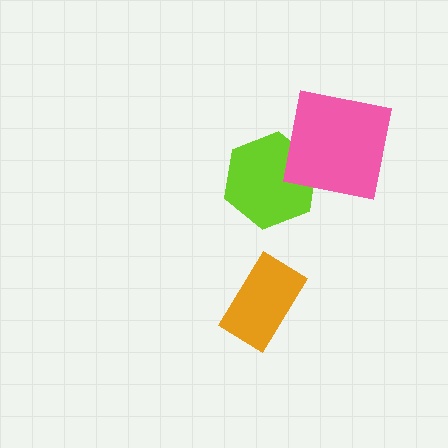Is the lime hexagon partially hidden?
Yes, it is partially covered by another shape.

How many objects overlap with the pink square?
1 object overlaps with the pink square.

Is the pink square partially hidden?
No, no other shape covers it.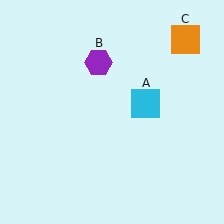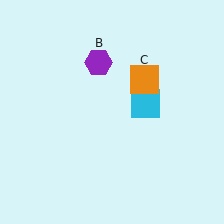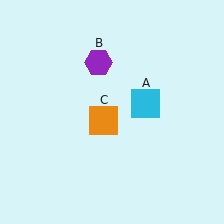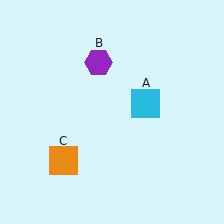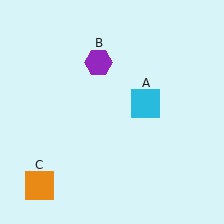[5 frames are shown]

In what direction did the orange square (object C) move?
The orange square (object C) moved down and to the left.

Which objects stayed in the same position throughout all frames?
Cyan square (object A) and purple hexagon (object B) remained stationary.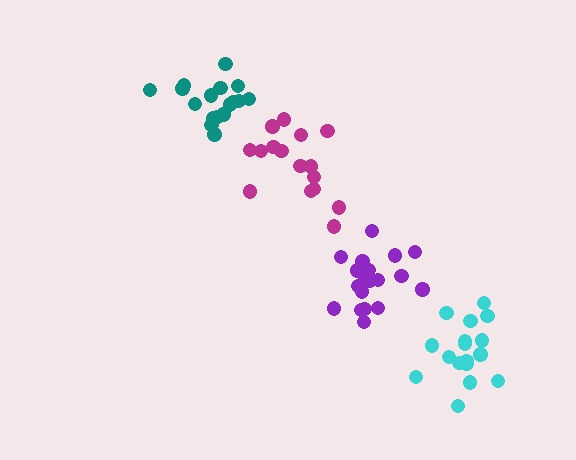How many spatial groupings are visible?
There are 4 spatial groupings.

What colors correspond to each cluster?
The clusters are colored: cyan, magenta, purple, teal.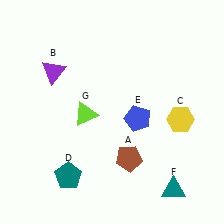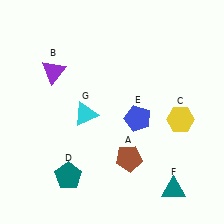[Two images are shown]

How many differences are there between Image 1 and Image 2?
There is 1 difference between the two images.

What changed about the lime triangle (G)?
In Image 1, G is lime. In Image 2, it changed to cyan.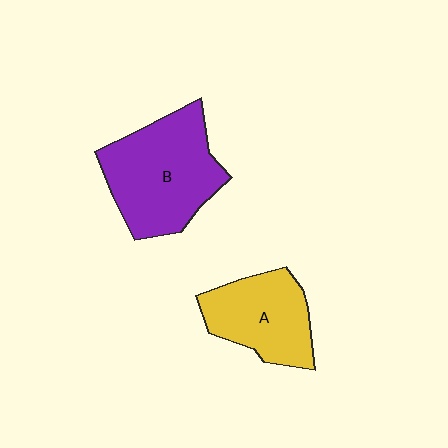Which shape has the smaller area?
Shape A (yellow).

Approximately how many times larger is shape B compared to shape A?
Approximately 1.4 times.